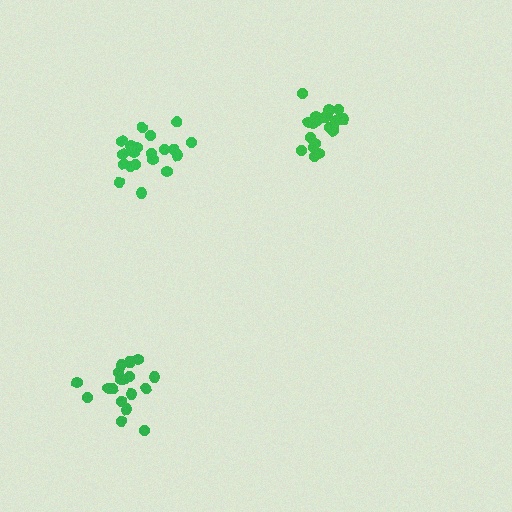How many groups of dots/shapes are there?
There are 3 groups.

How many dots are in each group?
Group 1: 21 dots, Group 2: 19 dots, Group 3: 21 dots (61 total).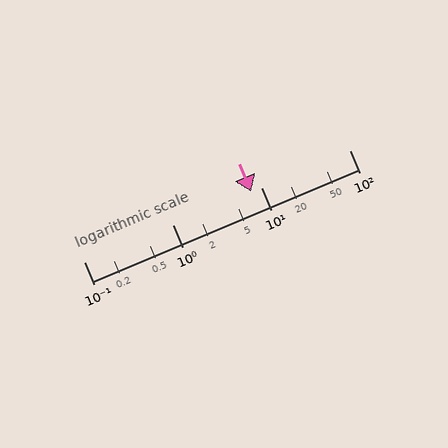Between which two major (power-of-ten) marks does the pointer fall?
The pointer is between 1 and 10.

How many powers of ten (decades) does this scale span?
The scale spans 3 decades, from 0.1 to 100.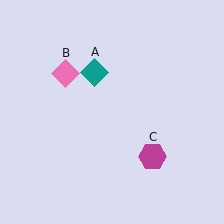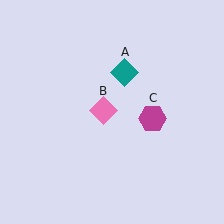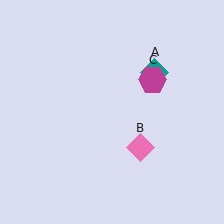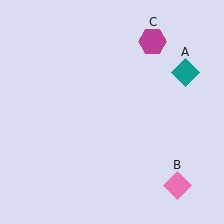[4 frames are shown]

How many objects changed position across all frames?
3 objects changed position: teal diamond (object A), pink diamond (object B), magenta hexagon (object C).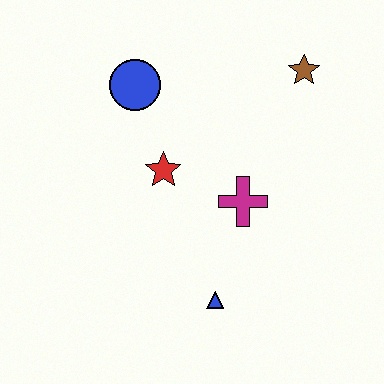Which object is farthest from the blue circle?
The blue triangle is farthest from the blue circle.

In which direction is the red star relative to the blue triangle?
The red star is above the blue triangle.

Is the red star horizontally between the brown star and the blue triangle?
No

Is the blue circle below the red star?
No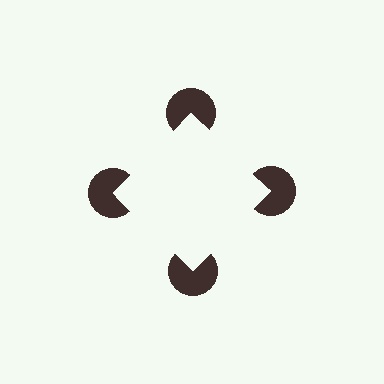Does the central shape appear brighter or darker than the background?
It typically appears slightly brighter than the background, even though no actual brightness change is drawn.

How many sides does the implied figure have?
4 sides.